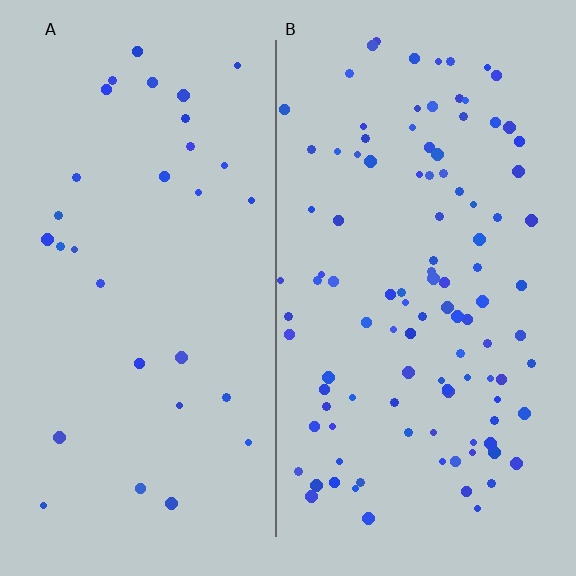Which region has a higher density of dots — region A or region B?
B (the right).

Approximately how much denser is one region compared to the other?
Approximately 3.4× — region B over region A.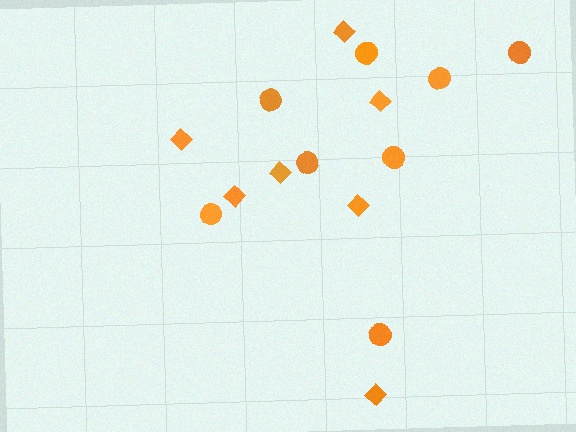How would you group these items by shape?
There are 2 groups: one group of circles (8) and one group of diamonds (7).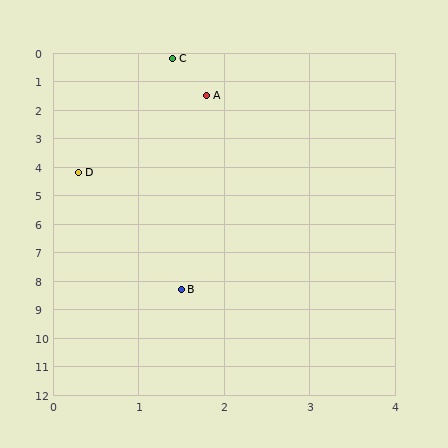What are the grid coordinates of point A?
Point A is at approximately (1.8, 1.5).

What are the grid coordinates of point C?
Point C is at approximately (1.4, 0.2).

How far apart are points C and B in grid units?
Points C and B are about 8.1 grid units apart.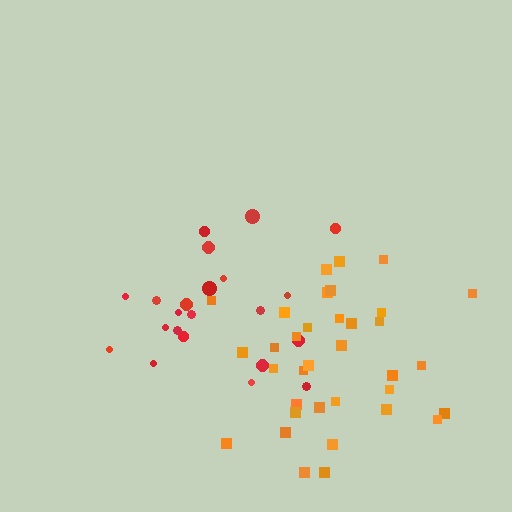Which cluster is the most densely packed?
Orange.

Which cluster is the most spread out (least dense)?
Red.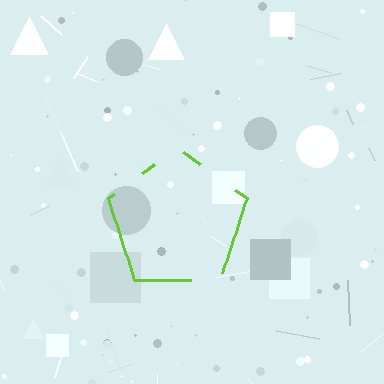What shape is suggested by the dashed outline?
The dashed outline suggests a pentagon.